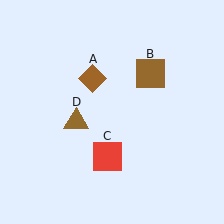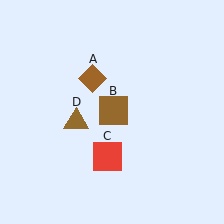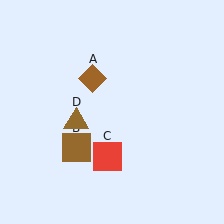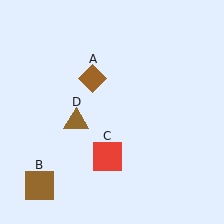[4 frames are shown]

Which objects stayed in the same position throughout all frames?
Brown diamond (object A) and red square (object C) and brown triangle (object D) remained stationary.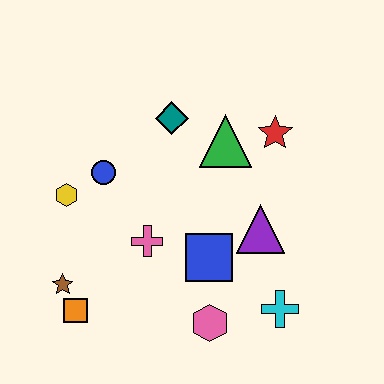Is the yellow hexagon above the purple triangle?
Yes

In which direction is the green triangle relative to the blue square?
The green triangle is above the blue square.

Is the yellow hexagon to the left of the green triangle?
Yes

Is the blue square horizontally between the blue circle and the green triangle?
Yes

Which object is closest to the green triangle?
The red star is closest to the green triangle.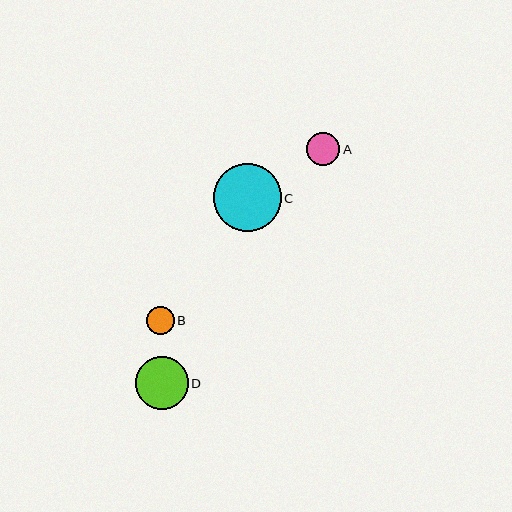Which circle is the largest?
Circle C is the largest with a size of approximately 68 pixels.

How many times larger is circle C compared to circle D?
Circle C is approximately 1.3 times the size of circle D.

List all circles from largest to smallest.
From largest to smallest: C, D, A, B.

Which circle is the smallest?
Circle B is the smallest with a size of approximately 28 pixels.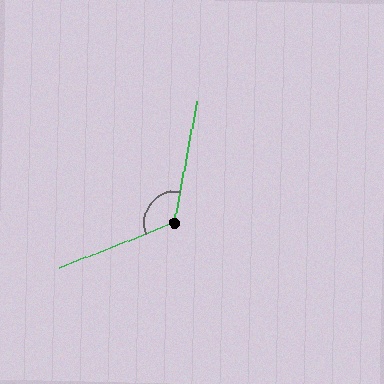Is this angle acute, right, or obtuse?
It is obtuse.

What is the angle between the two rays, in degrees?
Approximately 121 degrees.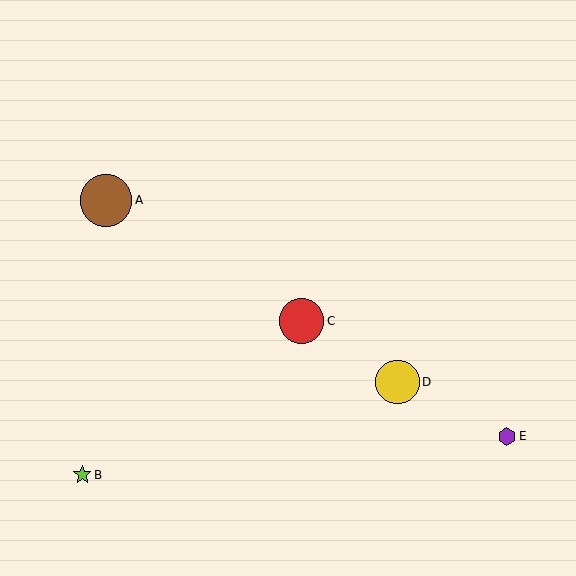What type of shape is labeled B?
Shape B is a lime star.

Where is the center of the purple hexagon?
The center of the purple hexagon is at (507, 436).